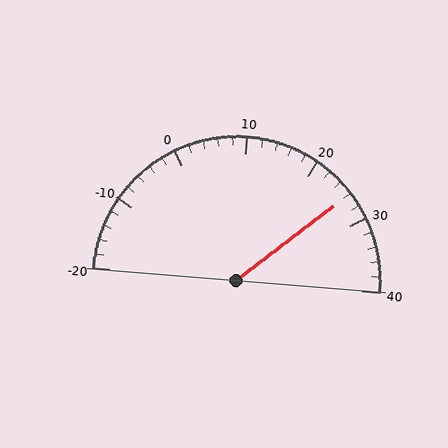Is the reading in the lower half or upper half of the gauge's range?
The reading is in the upper half of the range (-20 to 40).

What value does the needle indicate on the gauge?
The needle indicates approximately 26.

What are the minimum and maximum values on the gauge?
The gauge ranges from -20 to 40.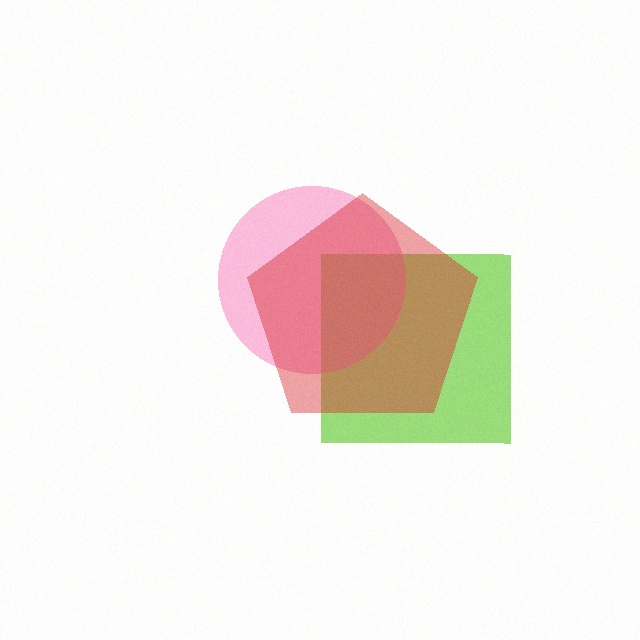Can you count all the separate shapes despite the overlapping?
Yes, there are 3 separate shapes.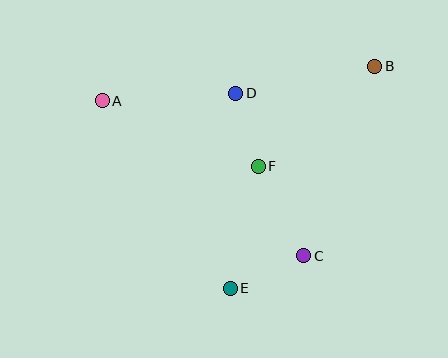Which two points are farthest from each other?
Points A and B are farthest from each other.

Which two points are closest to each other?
Points D and F are closest to each other.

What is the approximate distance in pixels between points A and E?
The distance between A and E is approximately 227 pixels.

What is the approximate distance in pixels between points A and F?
The distance between A and F is approximately 169 pixels.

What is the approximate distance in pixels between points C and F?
The distance between C and F is approximately 101 pixels.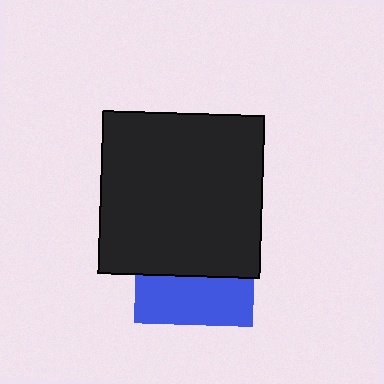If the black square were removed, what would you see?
You would see the complete blue square.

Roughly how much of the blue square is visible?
A small part of it is visible (roughly 40%).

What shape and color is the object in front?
The object in front is a black square.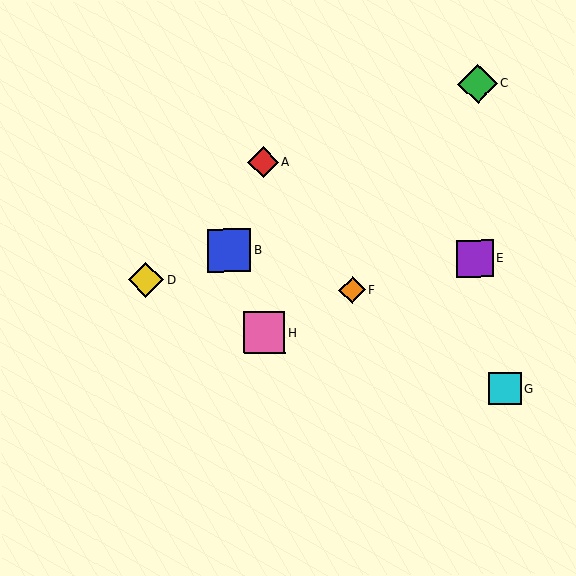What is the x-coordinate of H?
Object H is at x≈264.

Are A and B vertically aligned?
No, A is at x≈263 and B is at x≈229.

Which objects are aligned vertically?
Objects A, H are aligned vertically.